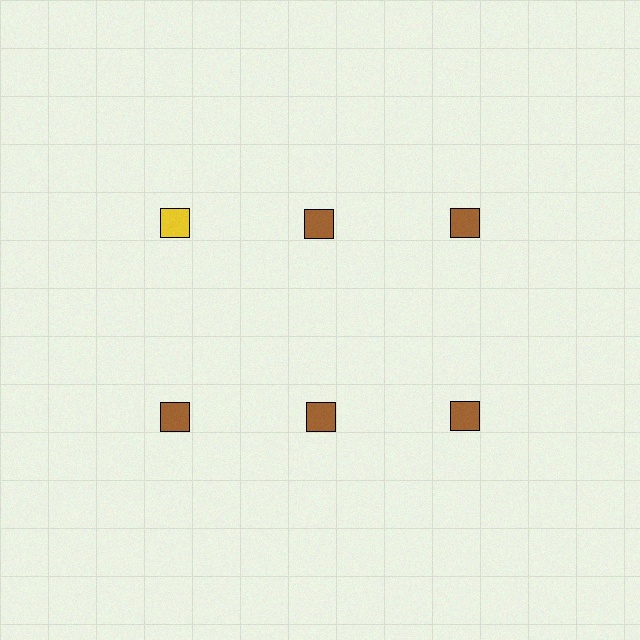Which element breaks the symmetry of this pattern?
The yellow square in the top row, leftmost column breaks the symmetry. All other shapes are brown squares.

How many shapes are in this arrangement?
There are 6 shapes arranged in a grid pattern.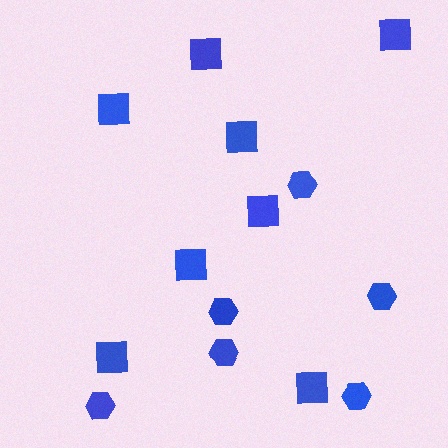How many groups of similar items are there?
There are 2 groups: one group of squares (8) and one group of hexagons (6).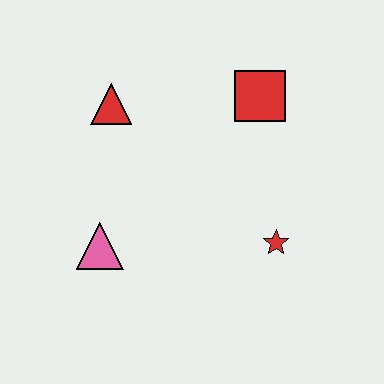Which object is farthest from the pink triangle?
The red square is farthest from the pink triangle.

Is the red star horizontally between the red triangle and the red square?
No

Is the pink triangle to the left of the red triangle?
Yes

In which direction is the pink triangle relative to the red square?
The pink triangle is to the left of the red square.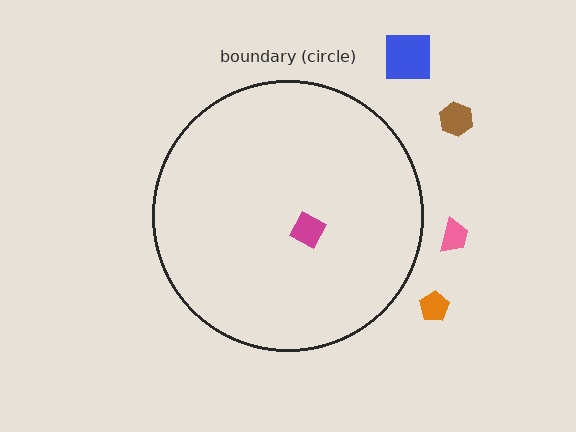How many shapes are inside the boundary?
1 inside, 4 outside.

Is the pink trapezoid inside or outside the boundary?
Outside.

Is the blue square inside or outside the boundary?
Outside.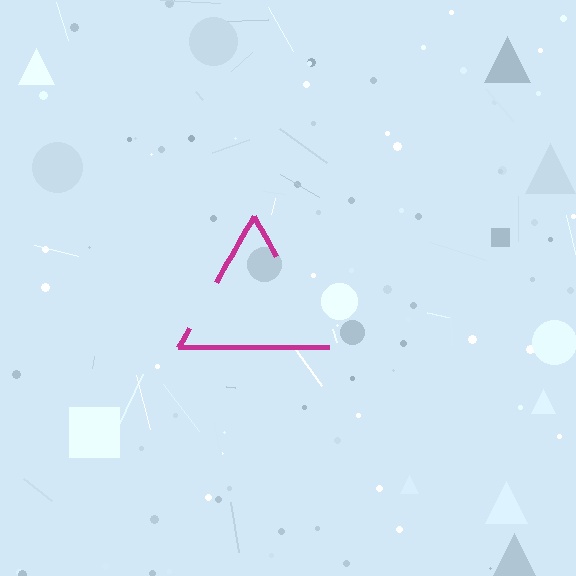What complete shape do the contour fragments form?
The contour fragments form a triangle.